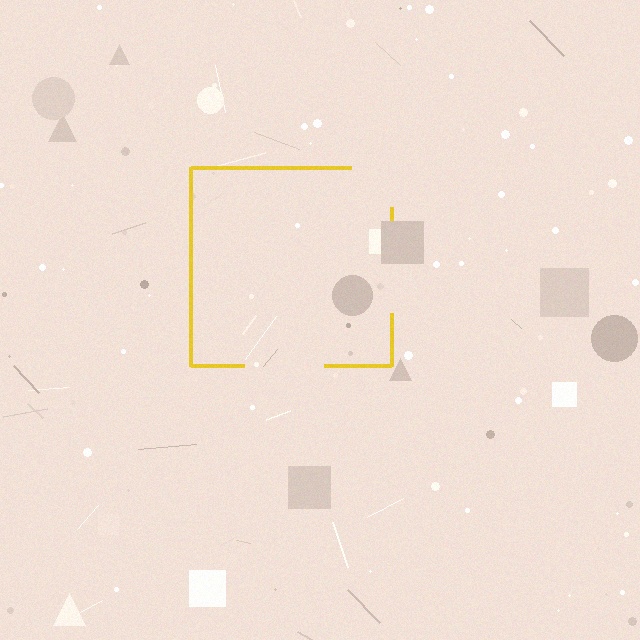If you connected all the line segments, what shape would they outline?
They would outline a square.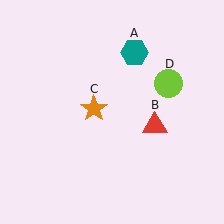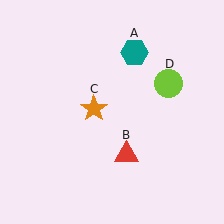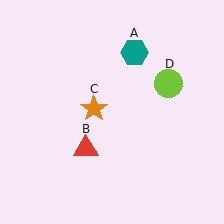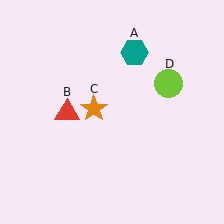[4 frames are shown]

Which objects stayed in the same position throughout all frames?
Teal hexagon (object A) and orange star (object C) and lime circle (object D) remained stationary.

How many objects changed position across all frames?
1 object changed position: red triangle (object B).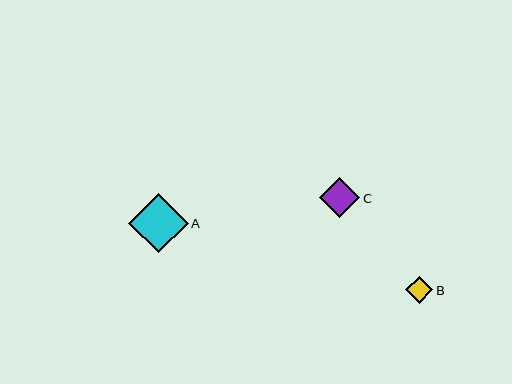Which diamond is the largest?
Diamond A is the largest with a size of approximately 59 pixels.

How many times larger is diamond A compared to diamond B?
Diamond A is approximately 2.2 times the size of diamond B.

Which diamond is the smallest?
Diamond B is the smallest with a size of approximately 27 pixels.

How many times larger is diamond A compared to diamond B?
Diamond A is approximately 2.2 times the size of diamond B.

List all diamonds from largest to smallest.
From largest to smallest: A, C, B.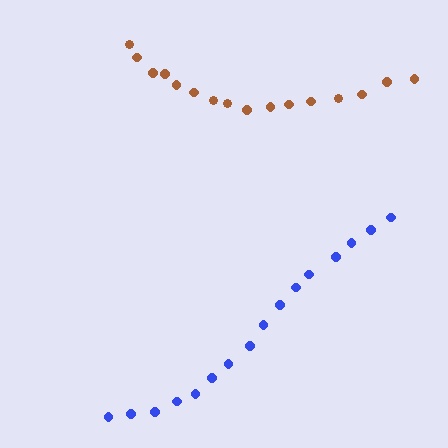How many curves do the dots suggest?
There are 2 distinct paths.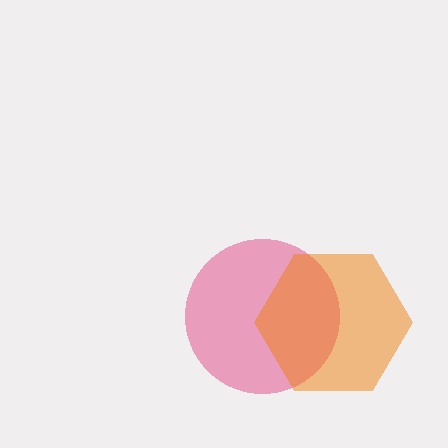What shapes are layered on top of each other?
The layered shapes are: a pink circle, an orange hexagon.